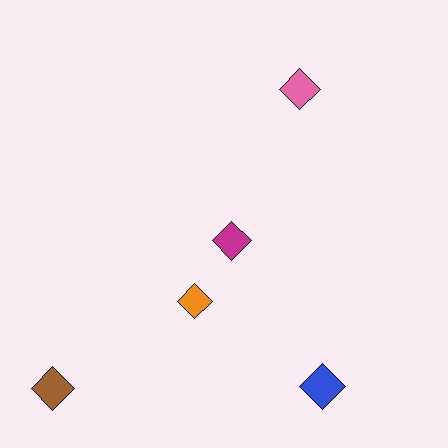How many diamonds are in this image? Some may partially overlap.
There are 5 diamonds.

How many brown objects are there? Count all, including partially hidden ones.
There is 1 brown object.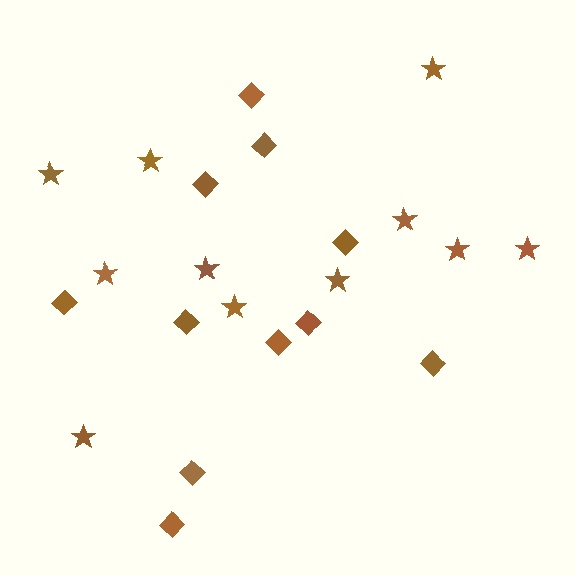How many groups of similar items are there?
There are 2 groups: one group of diamonds (11) and one group of stars (11).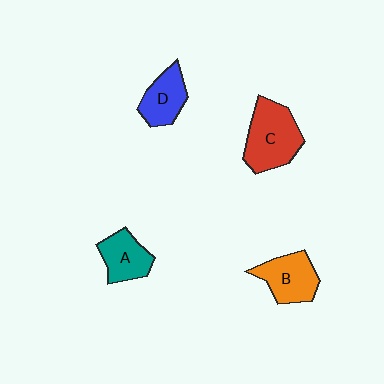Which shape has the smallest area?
Shape D (blue).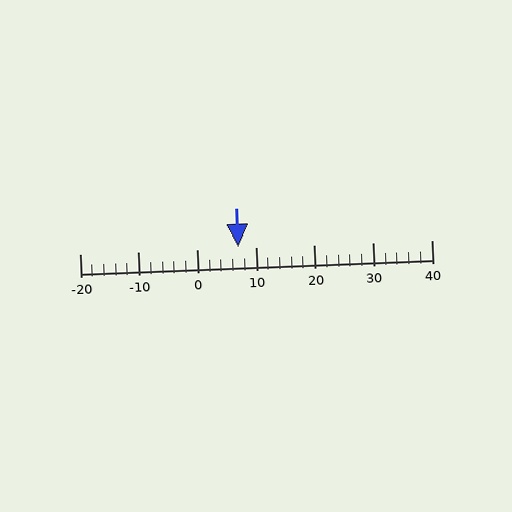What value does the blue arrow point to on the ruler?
The blue arrow points to approximately 7.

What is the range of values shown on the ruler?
The ruler shows values from -20 to 40.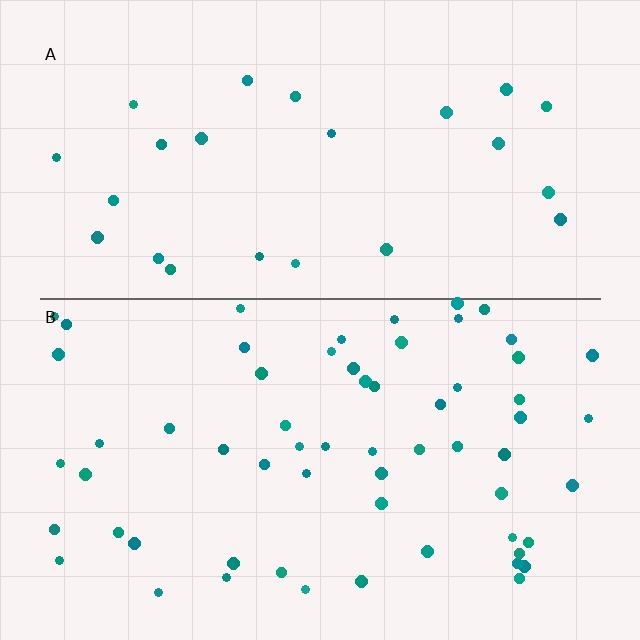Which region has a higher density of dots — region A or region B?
B (the bottom).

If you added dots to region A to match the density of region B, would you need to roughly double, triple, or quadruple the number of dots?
Approximately triple.